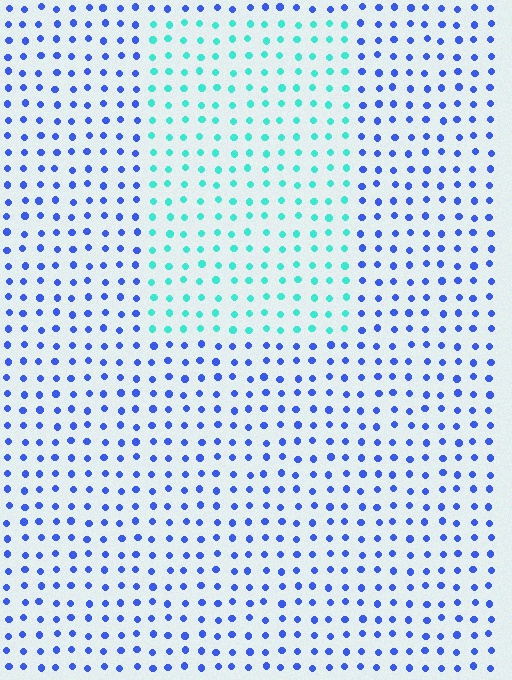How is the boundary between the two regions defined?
The boundary is defined purely by a slight shift in hue (about 58 degrees). Spacing, size, and orientation are identical on both sides.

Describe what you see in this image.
The image is filled with small blue elements in a uniform arrangement. A rectangle-shaped region is visible where the elements are tinted to a slightly different hue, forming a subtle color boundary.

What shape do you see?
I see a rectangle.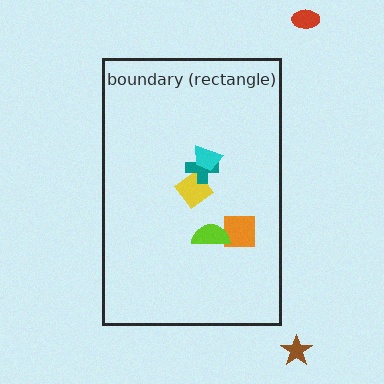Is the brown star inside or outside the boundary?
Outside.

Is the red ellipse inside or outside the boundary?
Outside.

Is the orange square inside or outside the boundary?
Inside.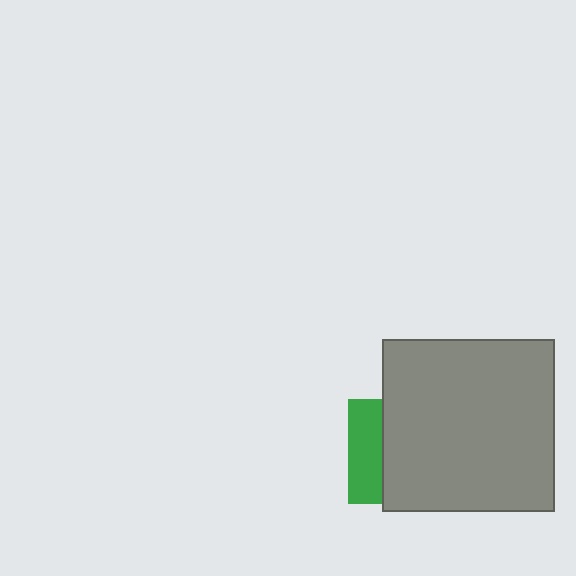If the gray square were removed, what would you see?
You would see the complete green square.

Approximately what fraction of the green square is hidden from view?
Roughly 68% of the green square is hidden behind the gray square.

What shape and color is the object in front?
The object in front is a gray square.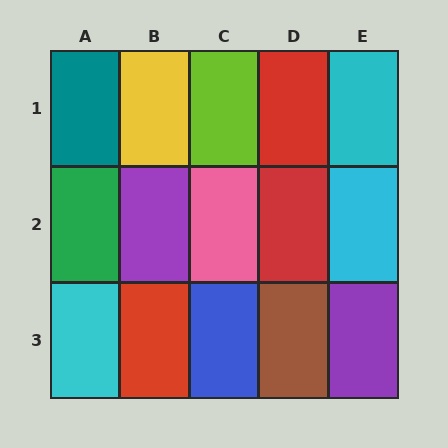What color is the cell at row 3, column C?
Blue.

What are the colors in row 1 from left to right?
Teal, yellow, lime, red, cyan.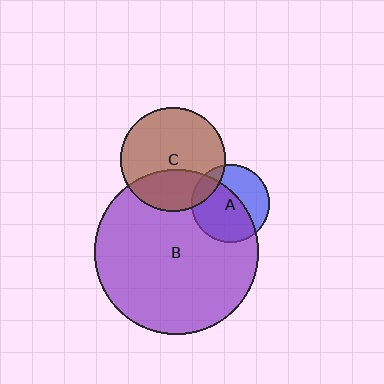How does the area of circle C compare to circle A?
Approximately 1.8 times.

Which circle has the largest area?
Circle B (purple).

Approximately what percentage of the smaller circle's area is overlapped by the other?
Approximately 15%.